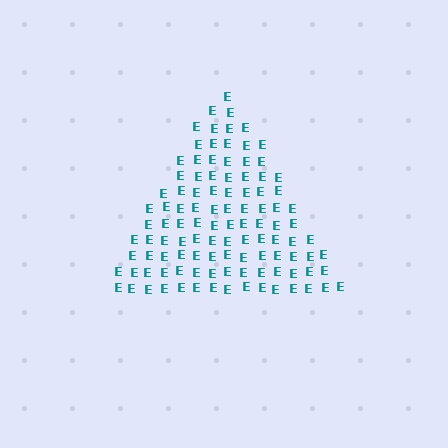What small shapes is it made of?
It is made of small letter E's.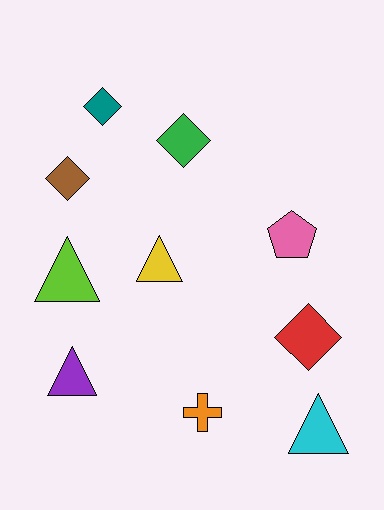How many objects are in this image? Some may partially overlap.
There are 10 objects.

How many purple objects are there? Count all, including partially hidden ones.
There is 1 purple object.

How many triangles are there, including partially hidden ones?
There are 4 triangles.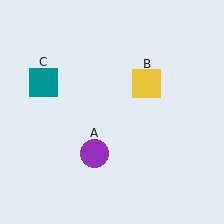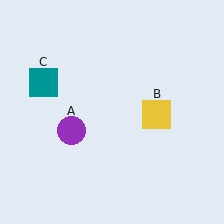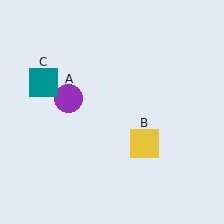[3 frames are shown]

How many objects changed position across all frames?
2 objects changed position: purple circle (object A), yellow square (object B).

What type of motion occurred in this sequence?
The purple circle (object A), yellow square (object B) rotated clockwise around the center of the scene.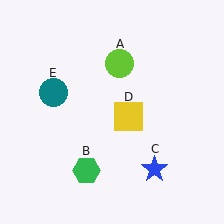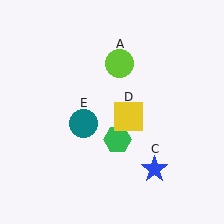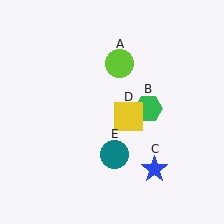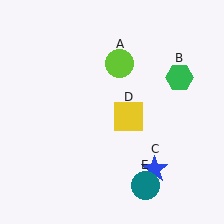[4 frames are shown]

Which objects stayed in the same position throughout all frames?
Lime circle (object A) and blue star (object C) and yellow square (object D) remained stationary.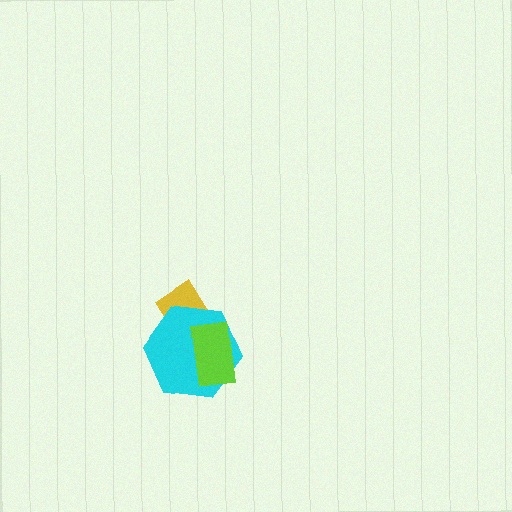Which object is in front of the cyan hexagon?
The lime rectangle is in front of the cyan hexagon.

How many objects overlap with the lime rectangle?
1 object overlaps with the lime rectangle.